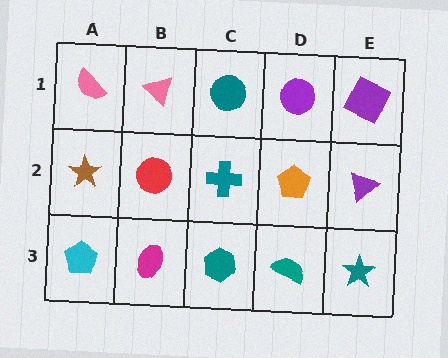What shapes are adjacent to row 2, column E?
A purple square (row 1, column E), a teal star (row 3, column E), an orange pentagon (row 2, column D).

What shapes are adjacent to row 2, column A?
A pink semicircle (row 1, column A), a cyan pentagon (row 3, column A), a red circle (row 2, column B).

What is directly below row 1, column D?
An orange pentagon.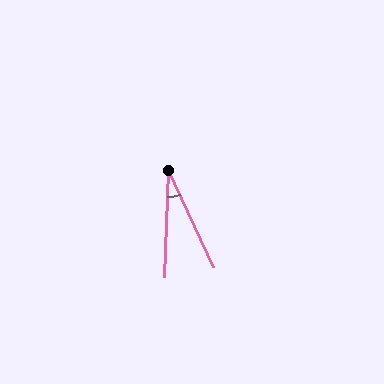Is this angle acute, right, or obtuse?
It is acute.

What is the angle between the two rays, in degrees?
Approximately 27 degrees.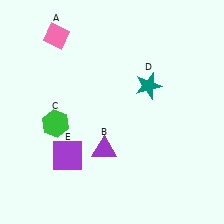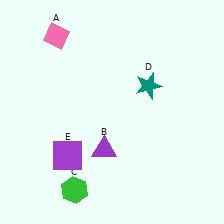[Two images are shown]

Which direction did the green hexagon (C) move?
The green hexagon (C) moved down.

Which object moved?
The green hexagon (C) moved down.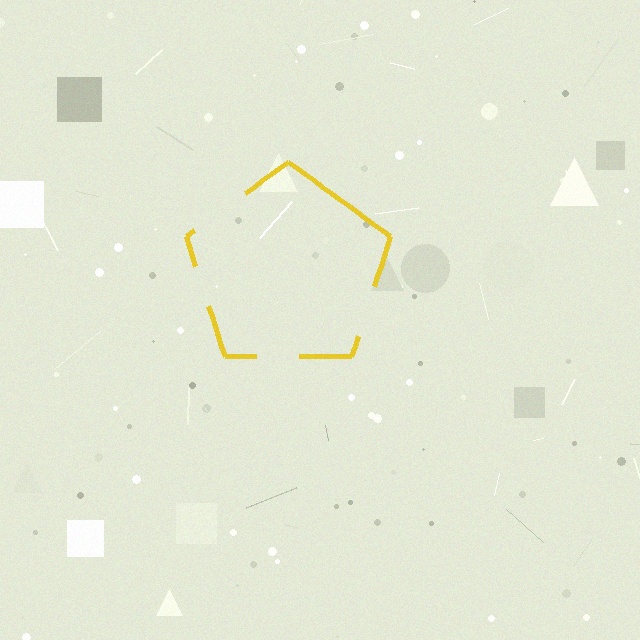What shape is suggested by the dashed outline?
The dashed outline suggests a pentagon.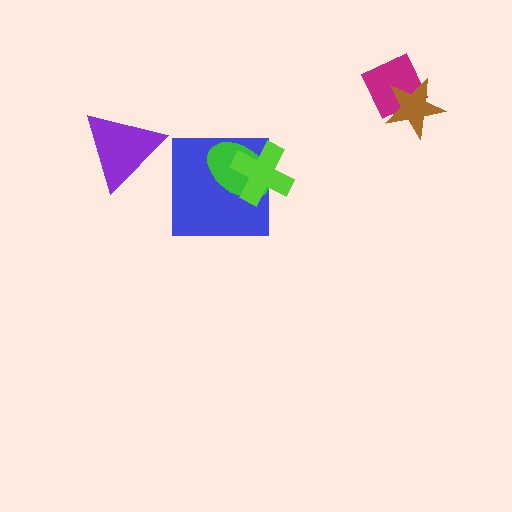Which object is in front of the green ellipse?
The lime cross is in front of the green ellipse.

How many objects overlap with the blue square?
2 objects overlap with the blue square.